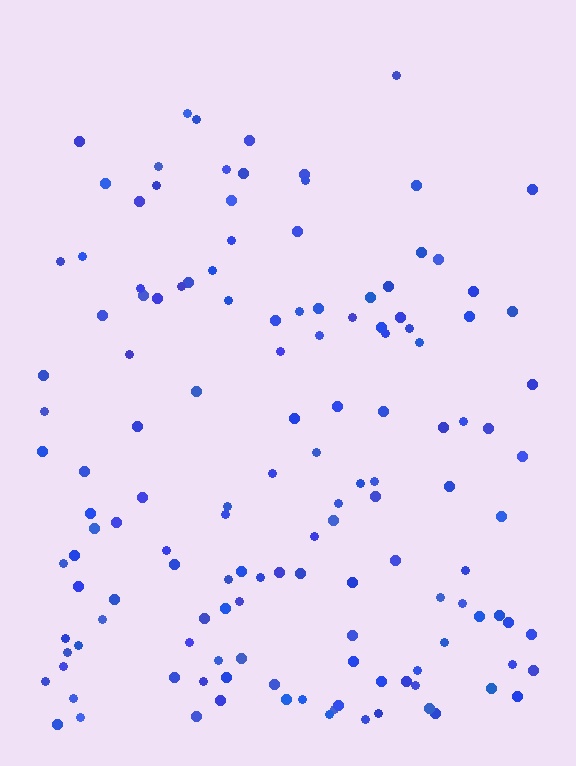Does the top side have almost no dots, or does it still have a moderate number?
Still a moderate number, just noticeably fewer than the bottom.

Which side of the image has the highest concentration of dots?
The bottom.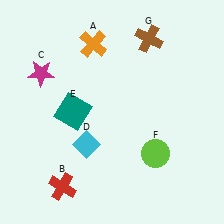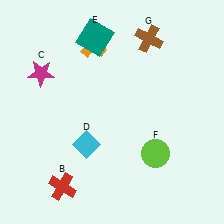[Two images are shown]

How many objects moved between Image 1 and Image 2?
1 object moved between the two images.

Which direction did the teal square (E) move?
The teal square (E) moved up.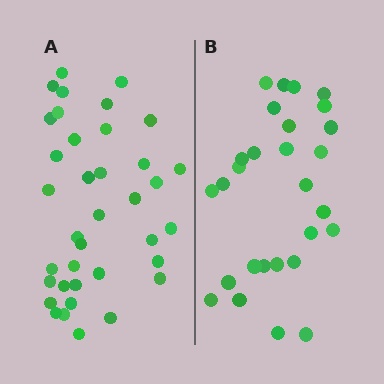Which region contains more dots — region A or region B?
Region A (the left region) has more dots.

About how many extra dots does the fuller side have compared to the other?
Region A has roughly 8 or so more dots than region B.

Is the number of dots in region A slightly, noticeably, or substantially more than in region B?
Region A has noticeably more, but not dramatically so. The ratio is roughly 1.3 to 1.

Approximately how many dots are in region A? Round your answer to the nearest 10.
About 40 dots. (The exact count is 37, which rounds to 40.)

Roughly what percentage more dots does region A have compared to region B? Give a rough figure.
About 30% more.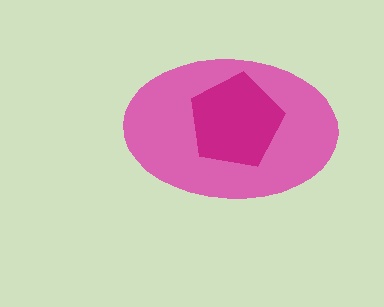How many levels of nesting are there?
2.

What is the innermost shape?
The magenta pentagon.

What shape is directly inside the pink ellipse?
The magenta pentagon.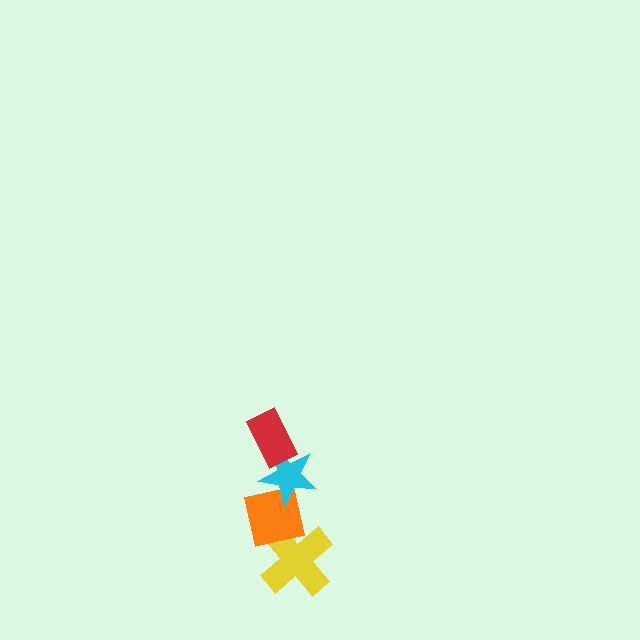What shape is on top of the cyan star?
The red rectangle is on top of the cyan star.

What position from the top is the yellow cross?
The yellow cross is 4th from the top.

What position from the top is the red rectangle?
The red rectangle is 1st from the top.